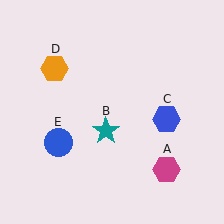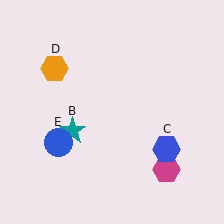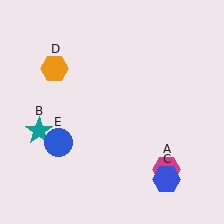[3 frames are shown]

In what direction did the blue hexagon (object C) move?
The blue hexagon (object C) moved down.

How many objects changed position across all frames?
2 objects changed position: teal star (object B), blue hexagon (object C).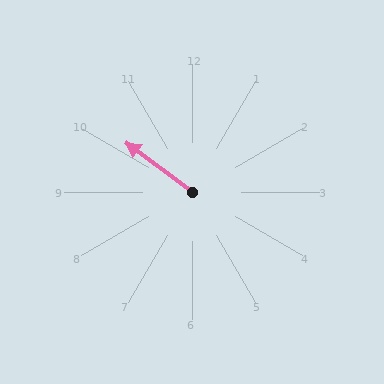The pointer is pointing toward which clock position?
Roughly 10 o'clock.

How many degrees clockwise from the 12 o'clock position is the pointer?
Approximately 307 degrees.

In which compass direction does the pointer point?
Northwest.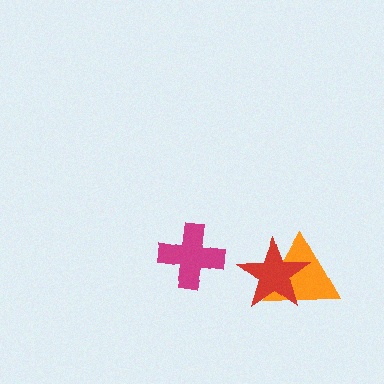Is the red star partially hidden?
No, no other shape covers it.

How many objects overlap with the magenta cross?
0 objects overlap with the magenta cross.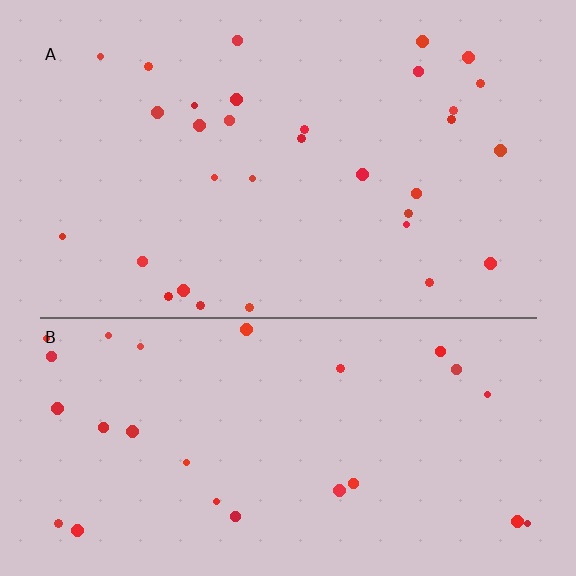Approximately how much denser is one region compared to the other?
Approximately 1.2× — region A over region B.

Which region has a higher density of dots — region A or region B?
A (the top).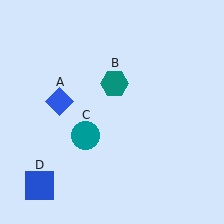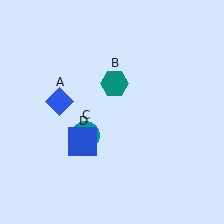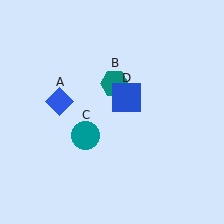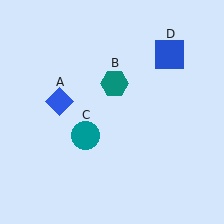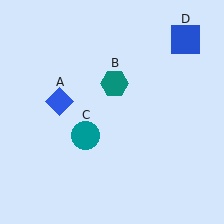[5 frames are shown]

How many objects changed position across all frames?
1 object changed position: blue square (object D).